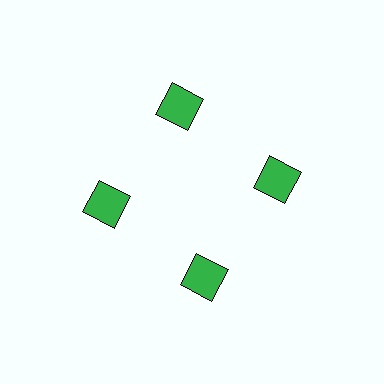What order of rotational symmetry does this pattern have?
This pattern has 4-fold rotational symmetry.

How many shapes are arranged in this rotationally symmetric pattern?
There are 4 shapes, arranged in 4 groups of 1.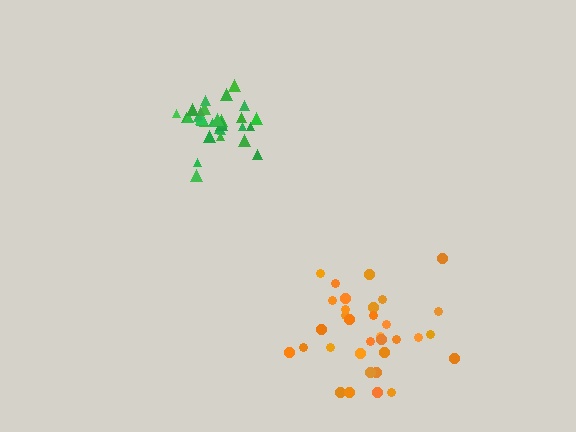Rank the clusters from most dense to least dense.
green, orange.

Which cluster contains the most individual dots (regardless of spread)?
Orange (33).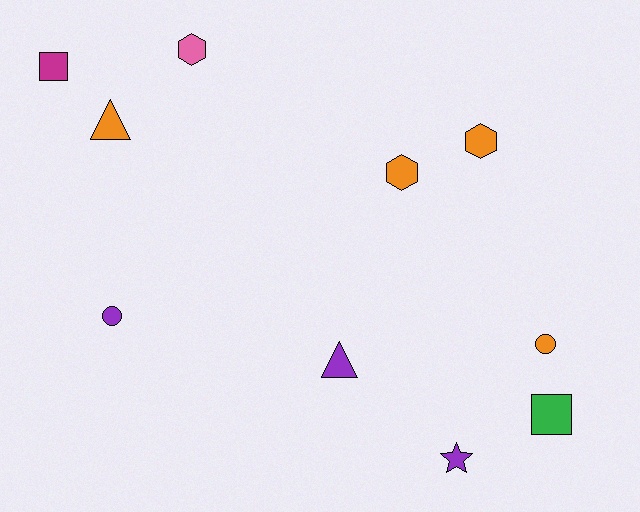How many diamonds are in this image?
There are no diamonds.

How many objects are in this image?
There are 10 objects.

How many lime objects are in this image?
There are no lime objects.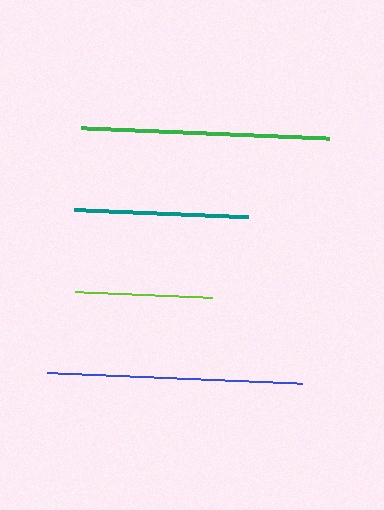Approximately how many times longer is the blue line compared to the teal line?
The blue line is approximately 1.5 times the length of the teal line.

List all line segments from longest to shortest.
From longest to shortest: blue, green, teal, lime.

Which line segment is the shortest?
The lime line is the shortest at approximately 137 pixels.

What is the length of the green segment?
The green segment is approximately 248 pixels long.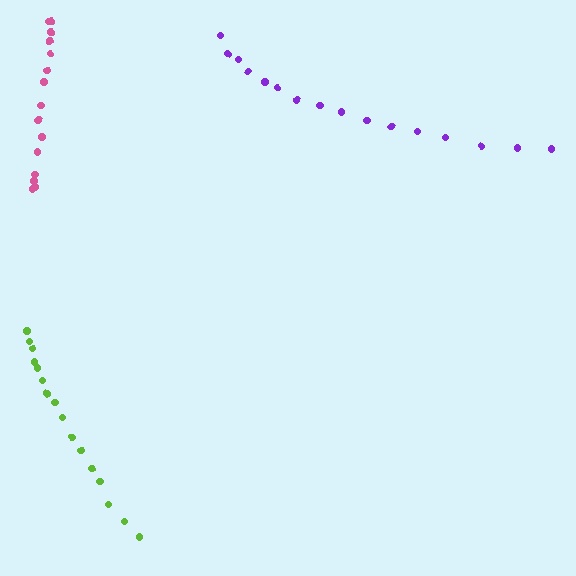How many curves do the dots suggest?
There are 3 distinct paths.